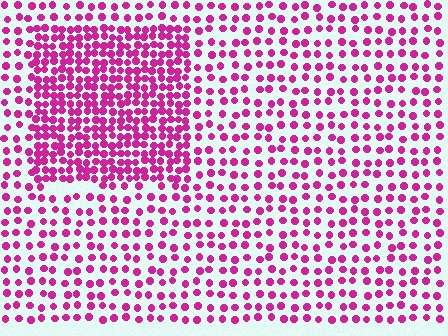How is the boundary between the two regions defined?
The boundary is defined by a change in element density (approximately 2.1x ratio). All elements are the same color, size, and shape.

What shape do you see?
I see a rectangle.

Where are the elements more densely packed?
The elements are more densely packed inside the rectangle boundary.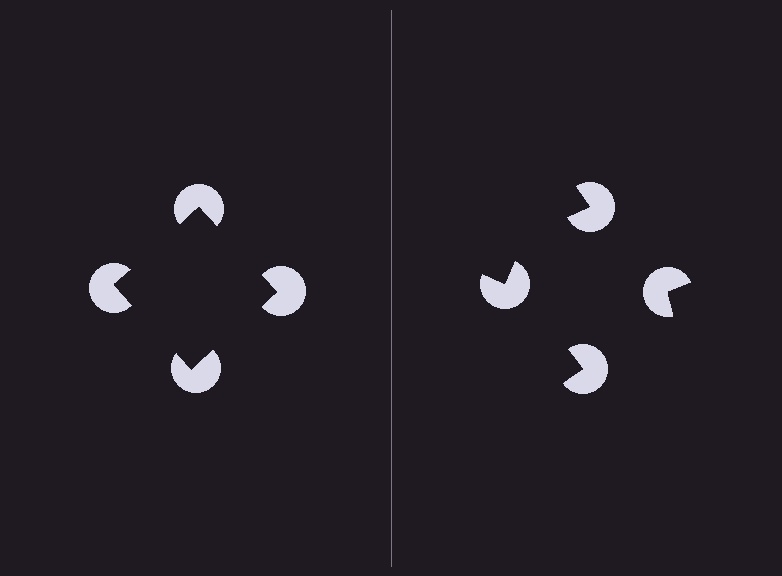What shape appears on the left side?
An illusory square.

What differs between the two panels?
The pac-man discs are positioned identically on both sides; only the wedge orientations differ. On the left they align to a square; on the right they are misaligned.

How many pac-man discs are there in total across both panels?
8 — 4 on each side.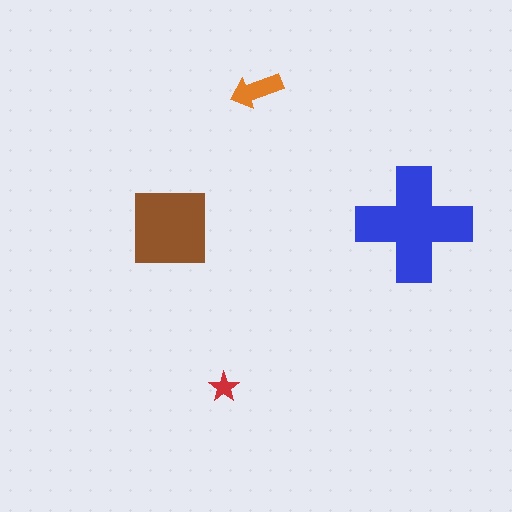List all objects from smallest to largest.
The red star, the orange arrow, the brown square, the blue cross.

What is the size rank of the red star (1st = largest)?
4th.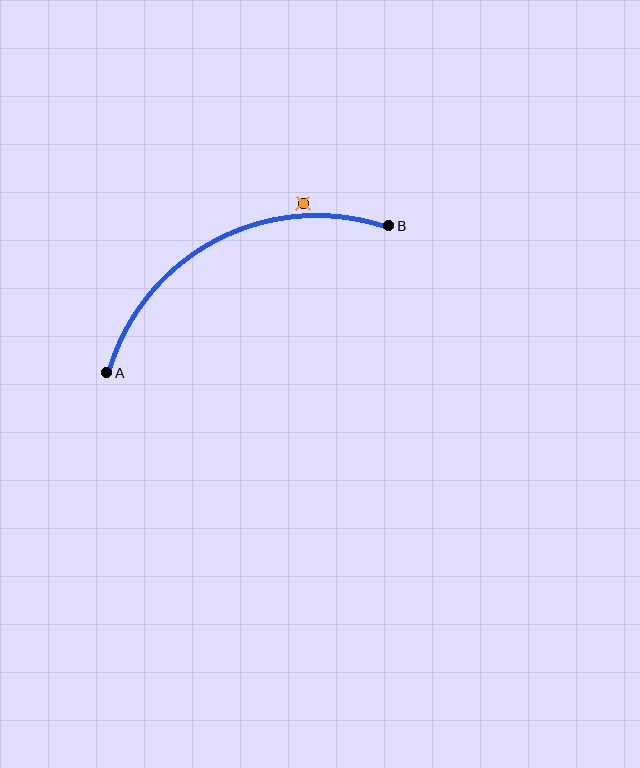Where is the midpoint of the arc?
The arc midpoint is the point on the curve farthest from the straight line joining A and B. It sits above that line.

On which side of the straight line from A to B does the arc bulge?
The arc bulges above the straight line connecting A and B.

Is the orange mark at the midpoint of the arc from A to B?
No — the orange mark does not lie on the arc at all. It sits slightly outside the curve.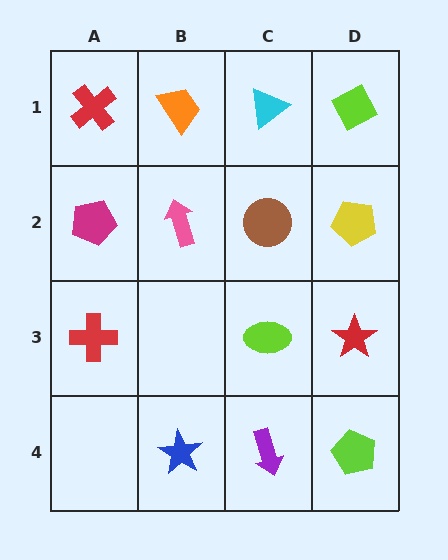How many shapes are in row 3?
3 shapes.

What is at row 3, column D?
A red star.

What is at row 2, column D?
A yellow pentagon.